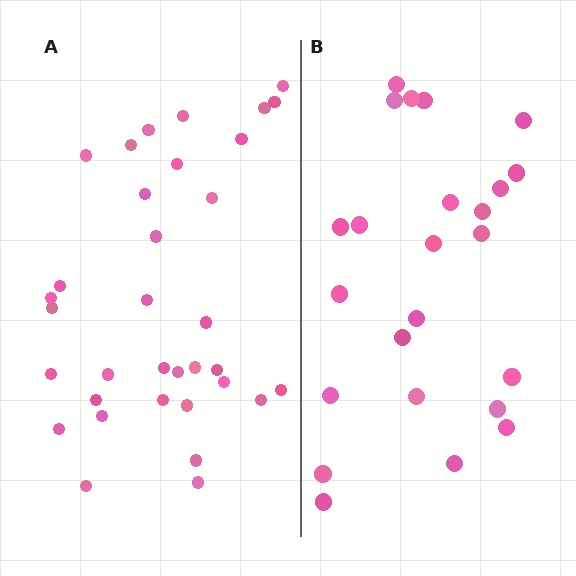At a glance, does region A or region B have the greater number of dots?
Region A (the left region) has more dots.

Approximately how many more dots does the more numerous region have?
Region A has roughly 10 or so more dots than region B.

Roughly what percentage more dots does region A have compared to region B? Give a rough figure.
About 40% more.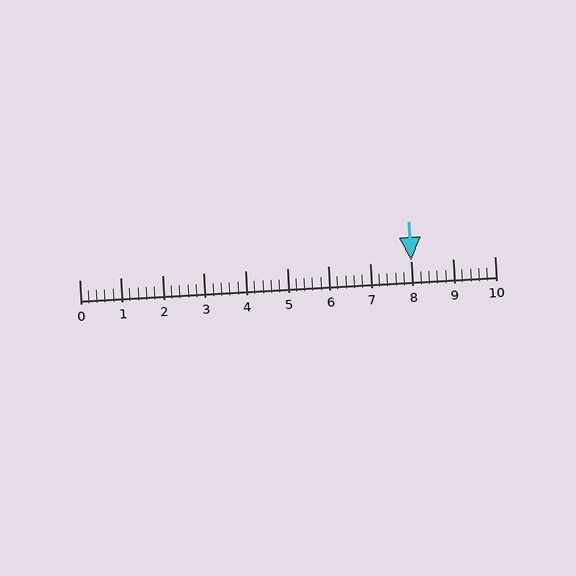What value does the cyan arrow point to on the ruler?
The cyan arrow points to approximately 8.0.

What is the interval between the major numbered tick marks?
The major tick marks are spaced 1 units apart.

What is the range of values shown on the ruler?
The ruler shows values from 0 to 10.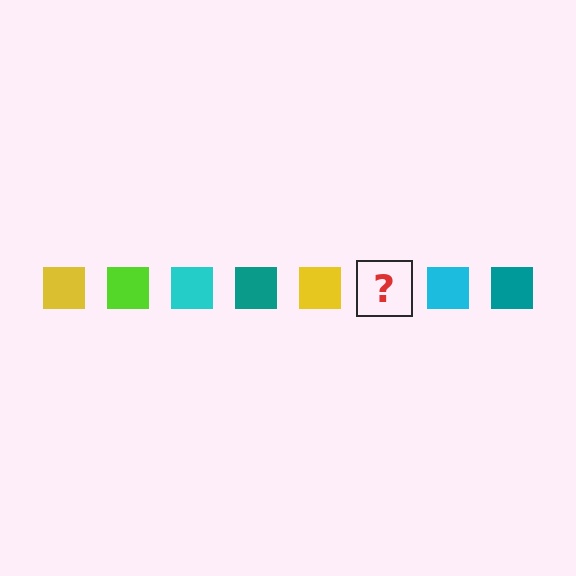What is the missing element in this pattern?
The missing element is a lime square.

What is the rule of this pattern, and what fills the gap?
The rule is that the pattern cycles through yellow, lime, cyan, teal squares. The gap should be filled with a lime square.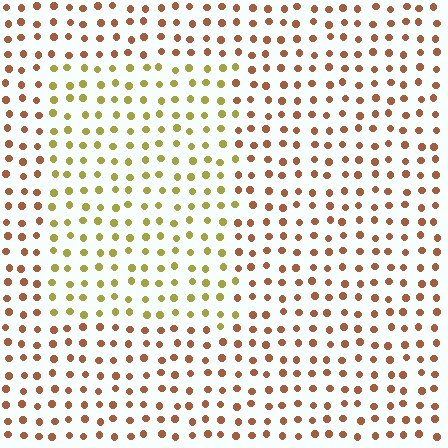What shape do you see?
I see a rectangle.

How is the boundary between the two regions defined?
The boundary is defined purely by a slight shift in hue (about 44 degrees). Spacing, size, and orientation are identical on both sides.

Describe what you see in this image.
The image is filled with small brown elements in a uniform arrangement. A rectangle-shaped region is visible where the elements are tinted to a slightly different hue, forming a subtle color boundary.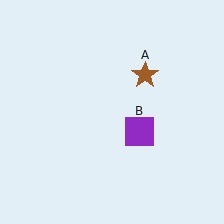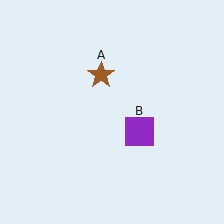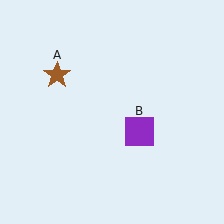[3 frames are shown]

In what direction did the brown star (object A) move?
The brown star (object A) moved left.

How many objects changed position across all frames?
1 object changed position: brown star (object A).